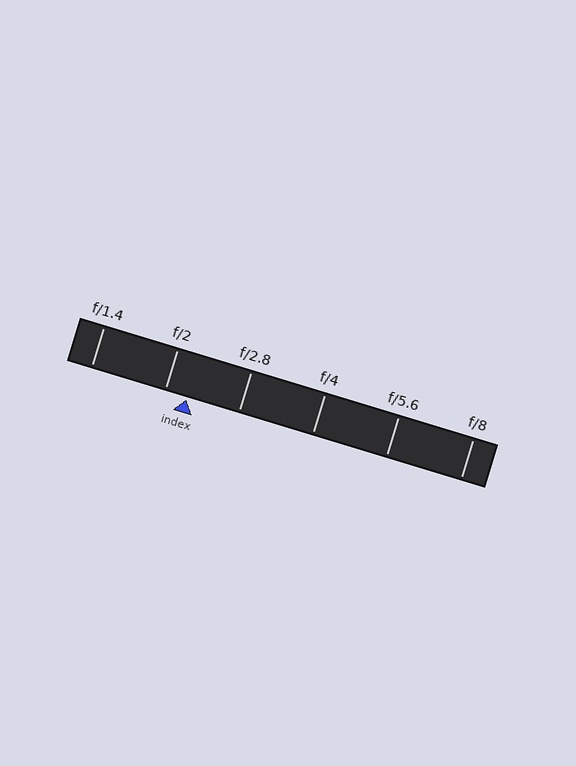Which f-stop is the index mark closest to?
The index mark is closest to f/2.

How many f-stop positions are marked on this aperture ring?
There are 6 f-stop positions marked.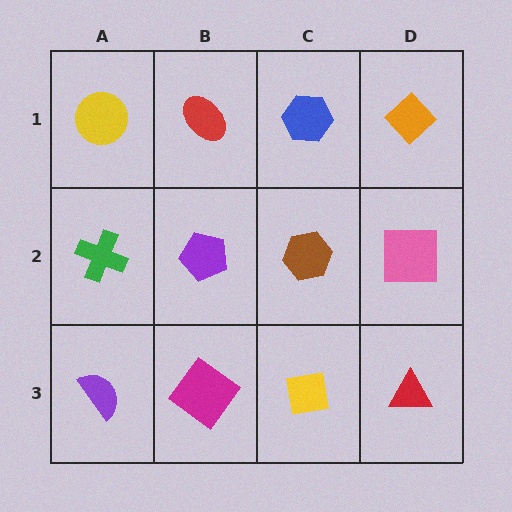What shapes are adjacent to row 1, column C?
A brown hexagon (row 2, column C), a red ellipse (row 1, column B), an orange diamond (row 1, column D).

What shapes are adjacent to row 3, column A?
A green cross (row 2, column A), a magenta diamond (row 3, column B).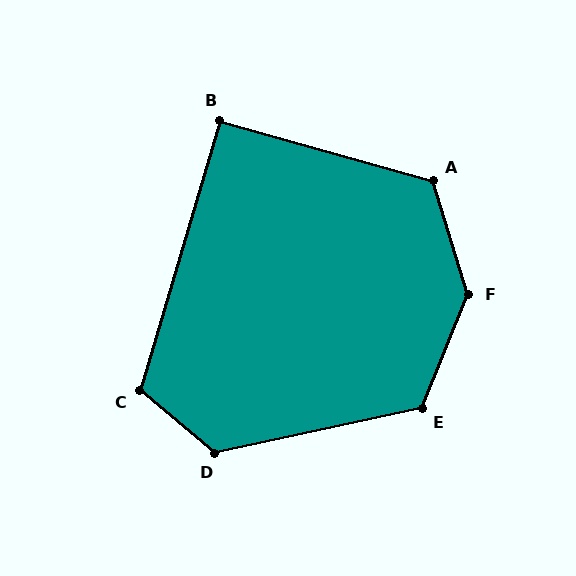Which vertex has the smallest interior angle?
B, at approximately 91 degrees.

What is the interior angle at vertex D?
Approximately 128 degrees (obtuse).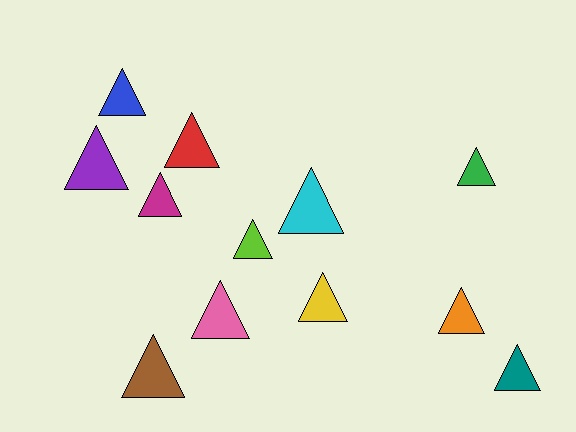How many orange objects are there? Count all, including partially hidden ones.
There is 1 orange object.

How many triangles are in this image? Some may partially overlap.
There are 12 triangles.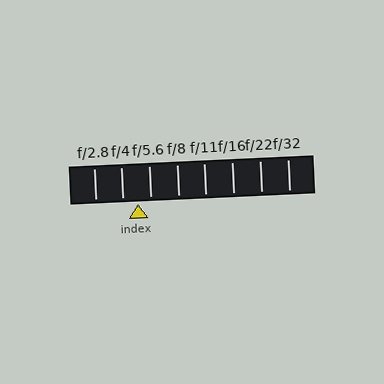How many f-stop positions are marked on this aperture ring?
There are 8 f-stop positions marked.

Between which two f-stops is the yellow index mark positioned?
The index mark is between f/4 and f/5.6.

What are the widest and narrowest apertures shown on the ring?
The widest aperture shown is f/2.8 and the narrowest is f/32.